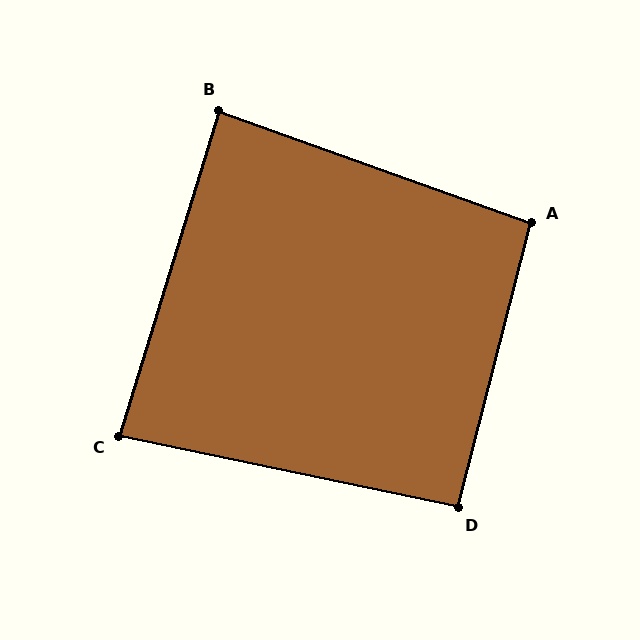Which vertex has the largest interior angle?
A, at approximately 95 degrees.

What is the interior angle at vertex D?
Approximately 93 degrees (approximately right).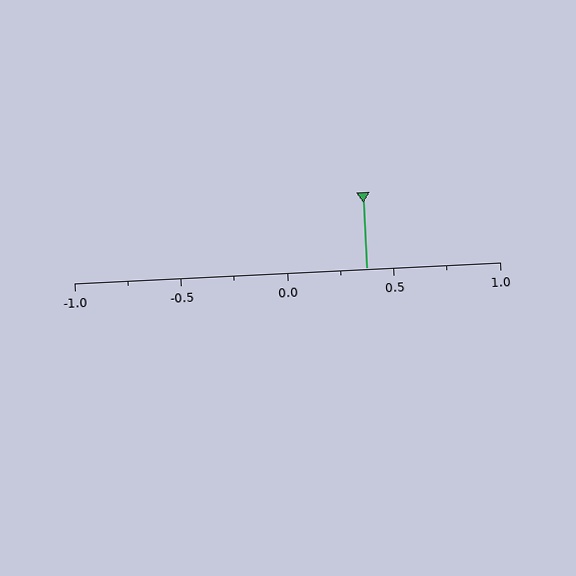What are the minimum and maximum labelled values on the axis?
The axis runs from -1.0 to 1.0.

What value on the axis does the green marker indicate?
The marker indicates approximately 0.38.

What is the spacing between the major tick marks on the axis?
The major ticks are spaced 0.5 apart.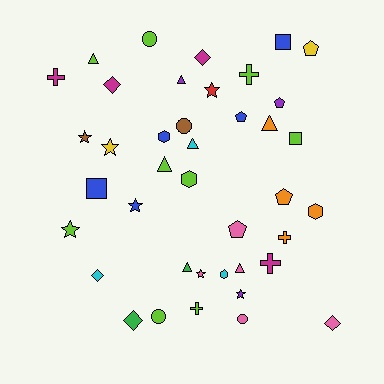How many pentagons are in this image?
There are 5 pentagons.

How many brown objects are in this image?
There are 2 brown objects.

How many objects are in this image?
There are 40 objects.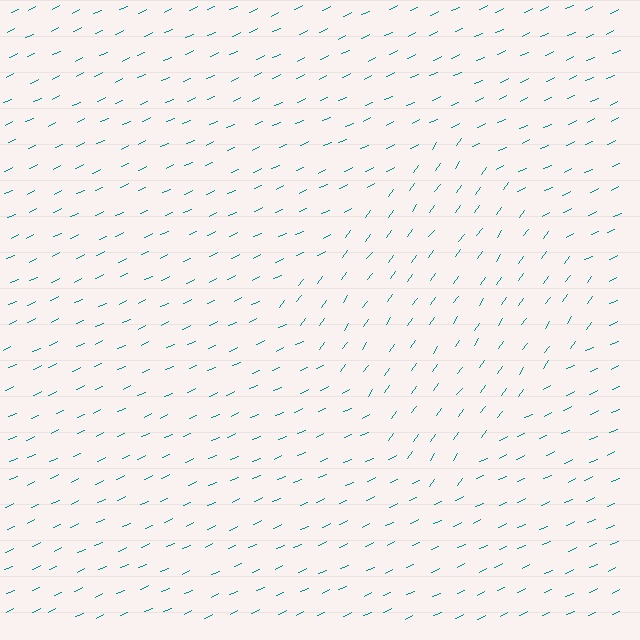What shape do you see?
I see a diamond.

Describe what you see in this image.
The image is filled with small teal line segments. A diamond region in the image has lines oriented differently from the surrounding lines, creating a visible texture boundary.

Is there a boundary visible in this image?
Yes, there is a texture boundary formed by a change in line orientation.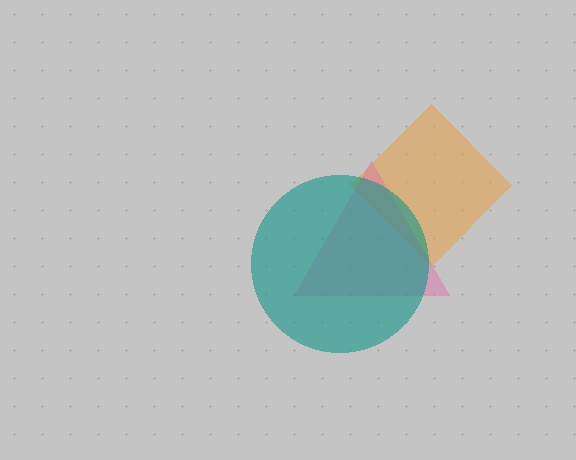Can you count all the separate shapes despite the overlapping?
Yes, there are 3 separate shapes.